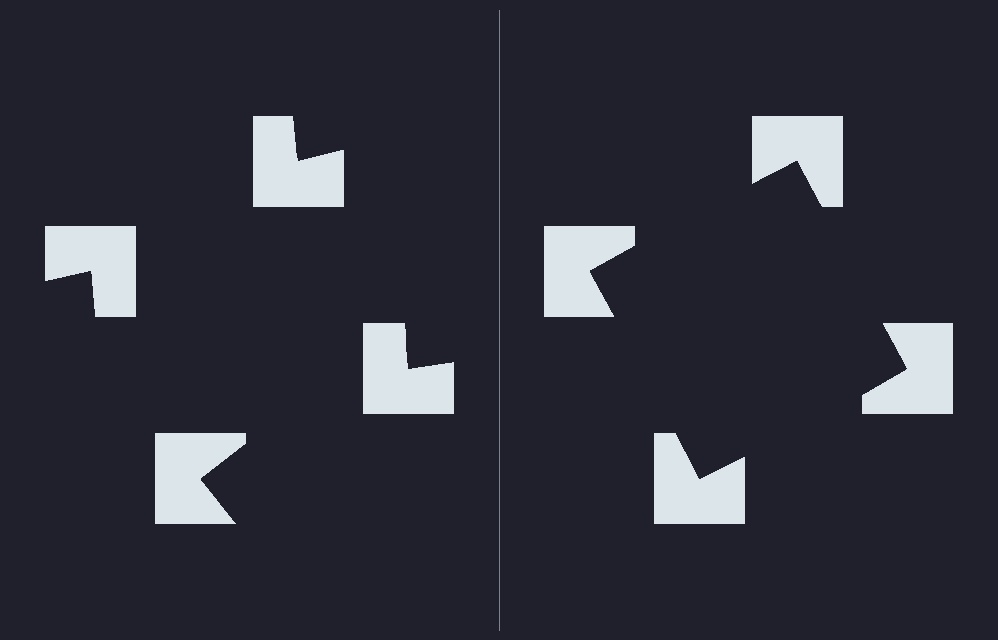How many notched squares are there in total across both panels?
8 — 4 on each side.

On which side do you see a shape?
An illusory square appears on the right side. On the left side the wedge cuts are rotated, so no coherent shape forms.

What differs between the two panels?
The notched squares are positioned identically on both sides; only the wedge orientations differ. On the right they align to a square; on the left they are misaligned.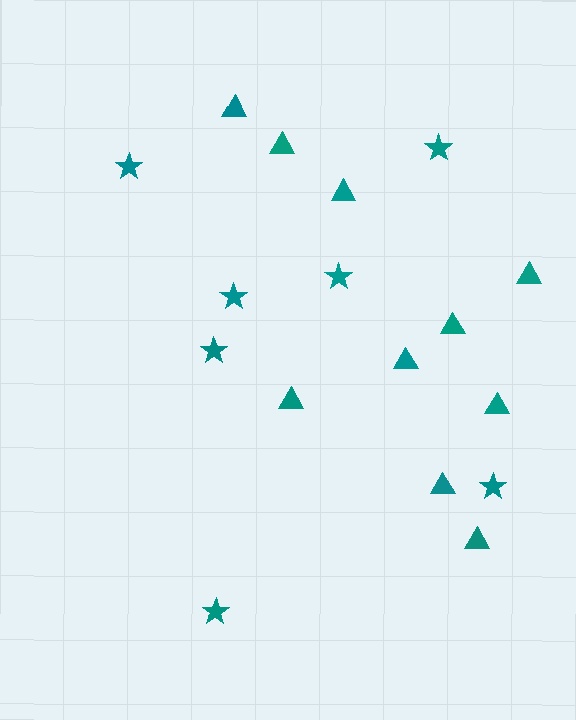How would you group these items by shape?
There are 2 groups: one group of triangles (10) and one group of stars (7).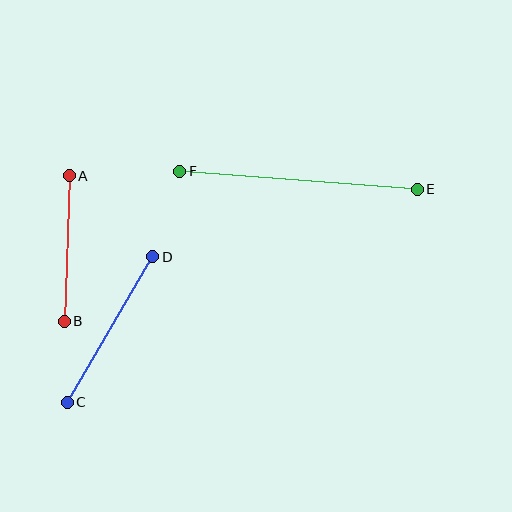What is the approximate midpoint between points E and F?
The midpoint is at approximately (299, 180) pixels.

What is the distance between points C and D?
The distance is approximately 169 pixels.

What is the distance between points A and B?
The distance is approximately 146 pixels.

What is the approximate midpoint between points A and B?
The midpoint is at approximately (67, 248) pixels.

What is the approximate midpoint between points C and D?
The midpoint is at approximately (110, 329) pixels.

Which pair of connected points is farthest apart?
Points E and F are farthest apart.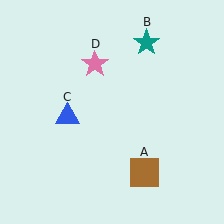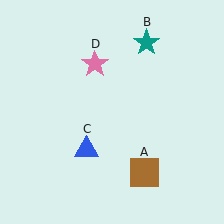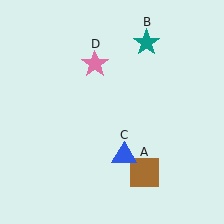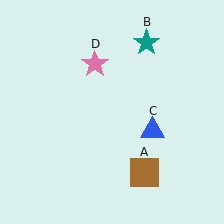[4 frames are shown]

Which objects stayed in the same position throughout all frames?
Brown square (object A) and teal star (object B) and pink star (object D) remained stationary.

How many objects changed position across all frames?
1 object changed position: blue triangle (object C).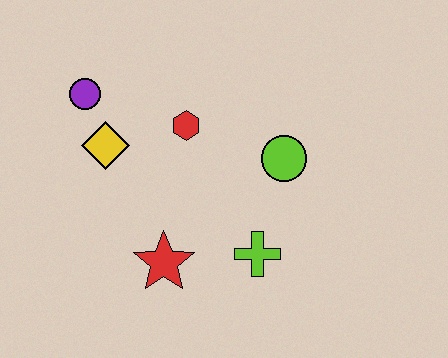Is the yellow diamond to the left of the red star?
Yes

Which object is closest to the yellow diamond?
The purple circle is closest to the yellow diamond.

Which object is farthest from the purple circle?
The lime cross is farthest from the purple circle.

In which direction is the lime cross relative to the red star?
The lime cross is to the right of the red star.